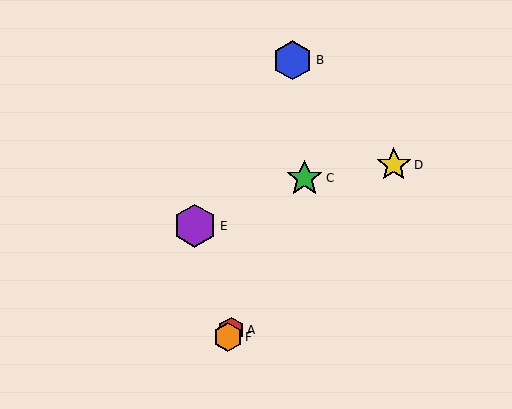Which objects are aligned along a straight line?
Objects A, C, F are aligned along a straight line.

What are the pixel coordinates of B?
Object B is at (293, 60).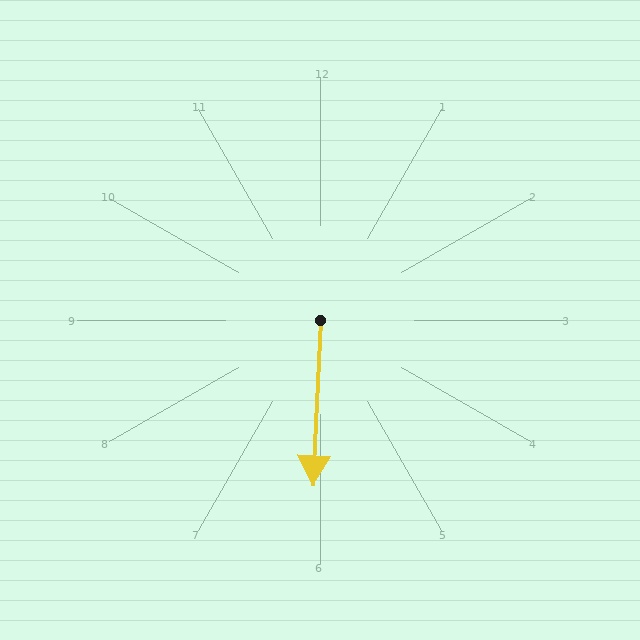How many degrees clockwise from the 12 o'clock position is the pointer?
Approximately 183 degrees.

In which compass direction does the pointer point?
South.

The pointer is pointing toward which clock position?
Roughly 6 o'clock.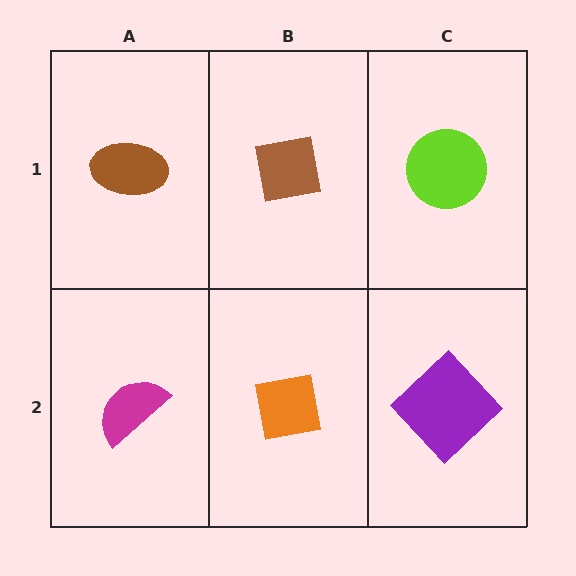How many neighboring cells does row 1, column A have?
2.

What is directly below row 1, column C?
A purple diamond.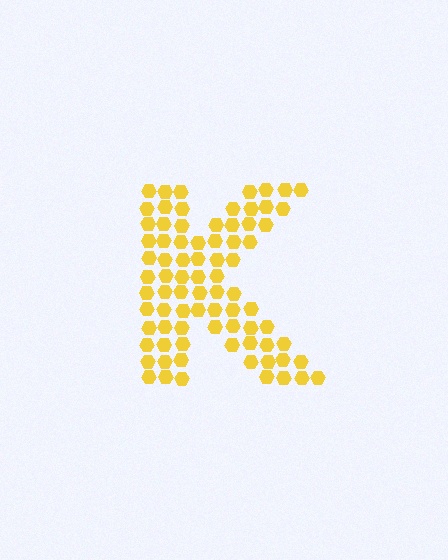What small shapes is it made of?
It is made of small hexagons.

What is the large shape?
The large shape is the letter K.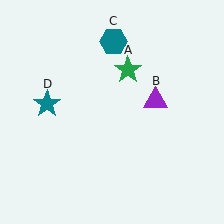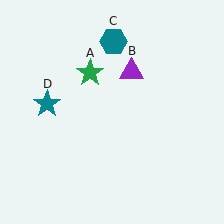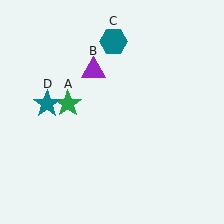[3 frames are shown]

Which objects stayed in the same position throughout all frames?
Teal hexagon (object C) and teal star (object D) remained stationary.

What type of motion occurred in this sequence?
The green star (object A), purple triangle (object B) rotated counterclockwise around the center of the scene.